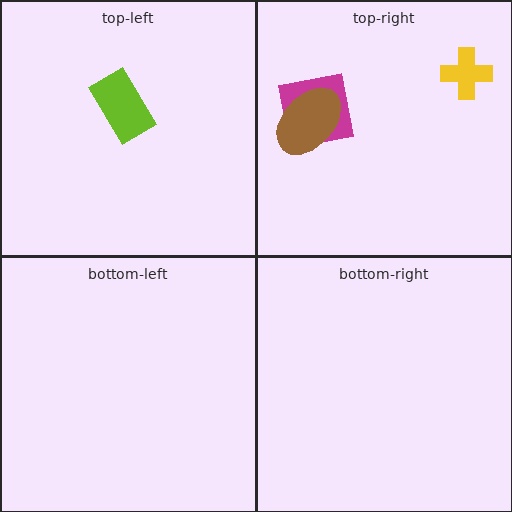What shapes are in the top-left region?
The lime rectangle.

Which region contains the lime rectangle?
The top-left region.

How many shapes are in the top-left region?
1.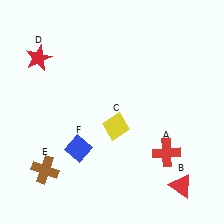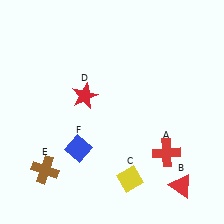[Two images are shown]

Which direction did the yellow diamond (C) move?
The yellow diamond (C) moved down.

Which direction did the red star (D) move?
The red star (D) moved right.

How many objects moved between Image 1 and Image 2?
2 objects moved between the two images.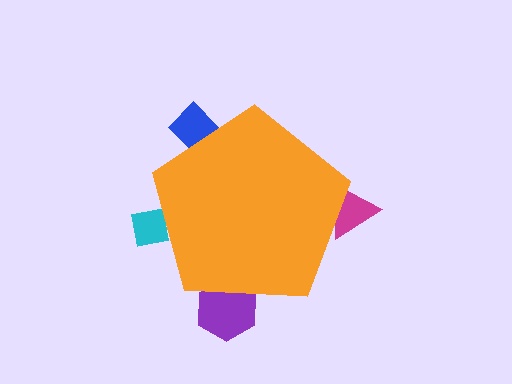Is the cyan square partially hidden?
Yes, the cyan square is partially hidden behind the orange pentagon.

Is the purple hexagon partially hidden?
Yes, the purple hexagon is partially hidden behind the orange pentagon.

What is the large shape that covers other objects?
An orange pentagon.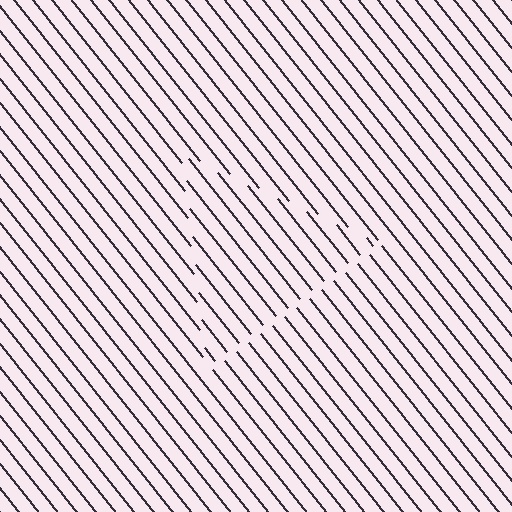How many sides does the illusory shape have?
3 sides — the line-ends trace a triangle.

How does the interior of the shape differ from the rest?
The interior of the shape contains the same grating, shifted by half a period — the contour is defined by the phase discontinuity where line-ends from the inner and outer gratings abut.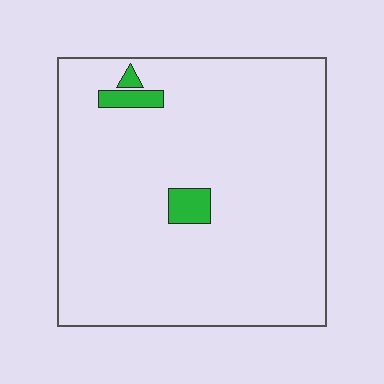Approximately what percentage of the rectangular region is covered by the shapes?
Approximately 5%.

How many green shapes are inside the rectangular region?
3.